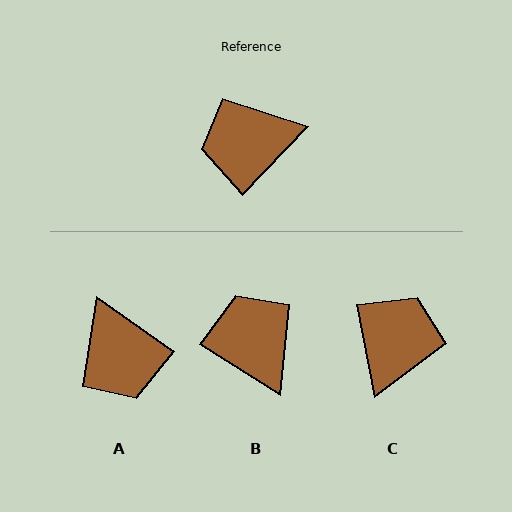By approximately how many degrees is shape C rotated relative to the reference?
Approximately 125 degrees clockwise.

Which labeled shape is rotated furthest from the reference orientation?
C, about 125 degrees away.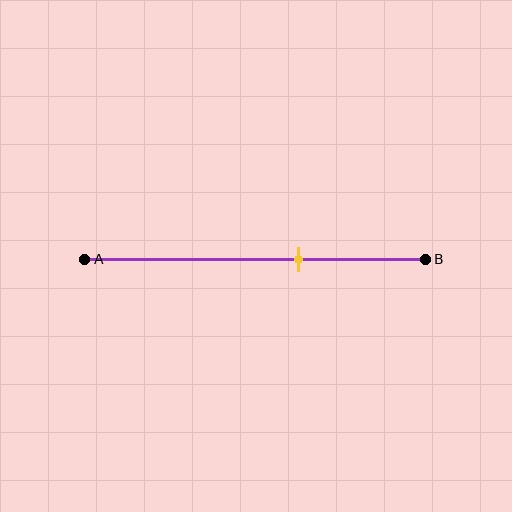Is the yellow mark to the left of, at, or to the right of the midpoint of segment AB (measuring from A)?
The yellow mark is to the right of the midpoint of segment AB.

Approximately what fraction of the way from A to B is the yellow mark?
The yellow mark is approximately 65% of the way from A to B.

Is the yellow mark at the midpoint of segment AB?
No, the mark is at about 65% from A, not at the 50% midpoint.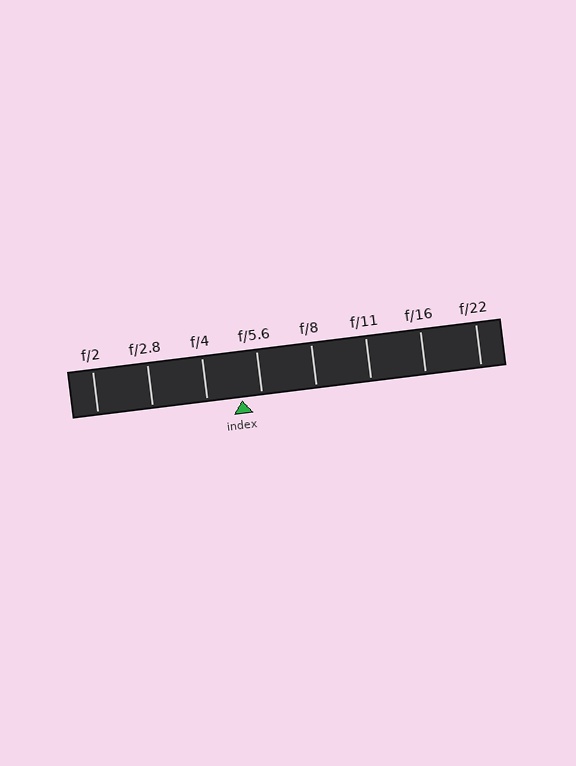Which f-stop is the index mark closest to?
The index mark is closest to f/5.6.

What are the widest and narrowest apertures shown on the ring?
The widest aperture shown is f/2 and the narrowest is f/22.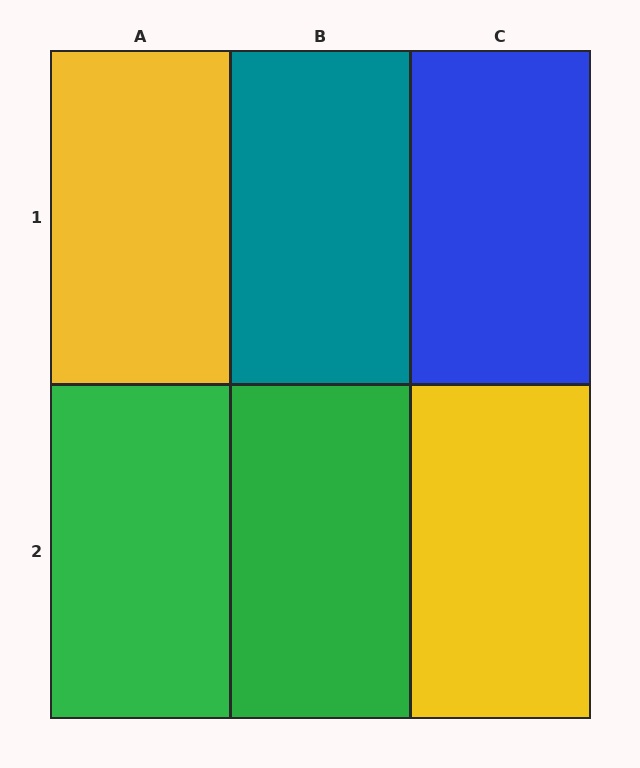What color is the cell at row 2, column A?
Green.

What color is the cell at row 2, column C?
Yellow.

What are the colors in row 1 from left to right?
Yellow, teal, blue.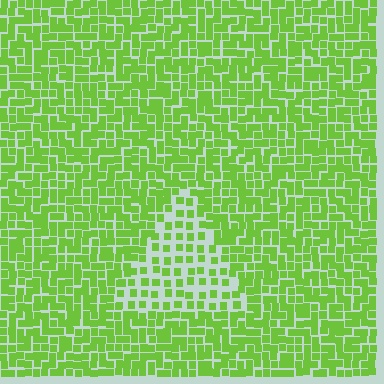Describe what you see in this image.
The image contains small lime elements arranged at two different densities. A triangle-shaped region is visible where the elements are less densely packed than the surrounding area.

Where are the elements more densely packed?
The elements are more densely packed outside the triangle boundary.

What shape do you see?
I see a triangle.